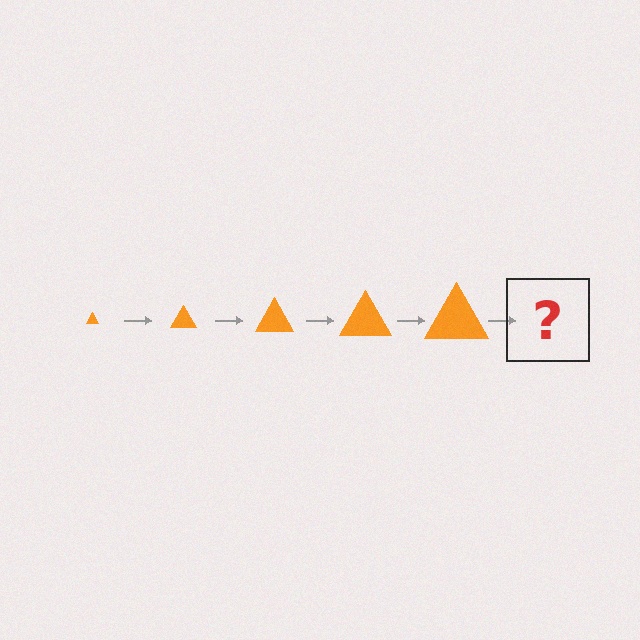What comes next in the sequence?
The next element should be an orange triangle, larger than the previous one.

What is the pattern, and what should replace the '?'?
The pattern is that the triangle gets progressively larger each step. The '?' should be an orange triangle, larger than the previous one.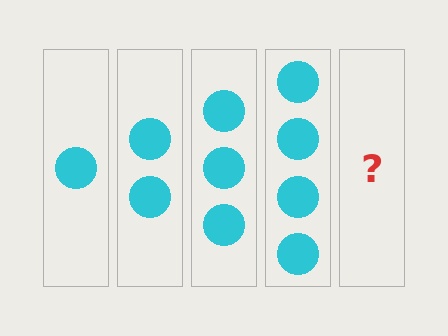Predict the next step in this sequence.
The next step is 5 circles.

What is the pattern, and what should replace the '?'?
The pattern is that each step adds one more circle. The '?' should be 5 circles.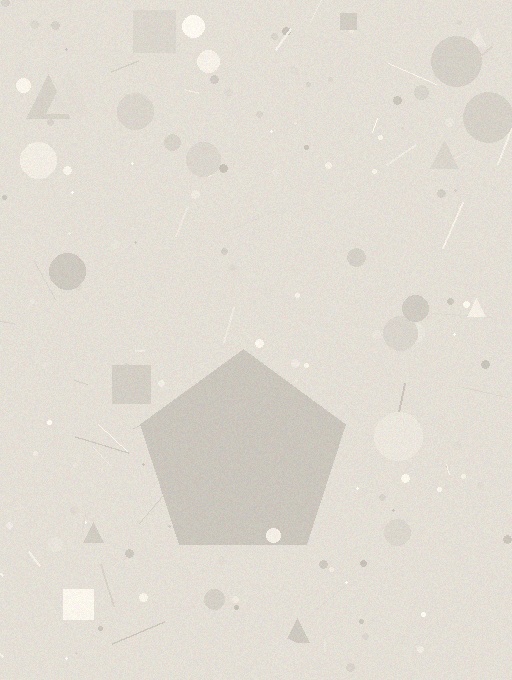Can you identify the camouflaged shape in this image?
The camouflaged shape is a pentagon.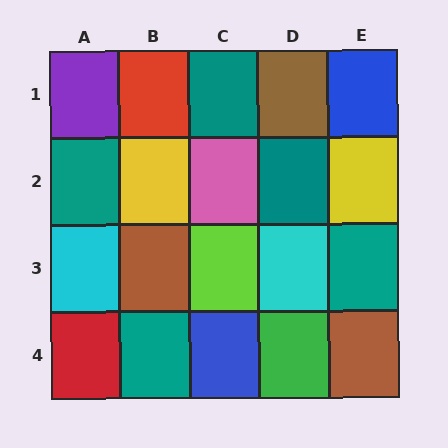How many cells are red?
2 cells are red.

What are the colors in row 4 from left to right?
Red, teal, blue, green, brown.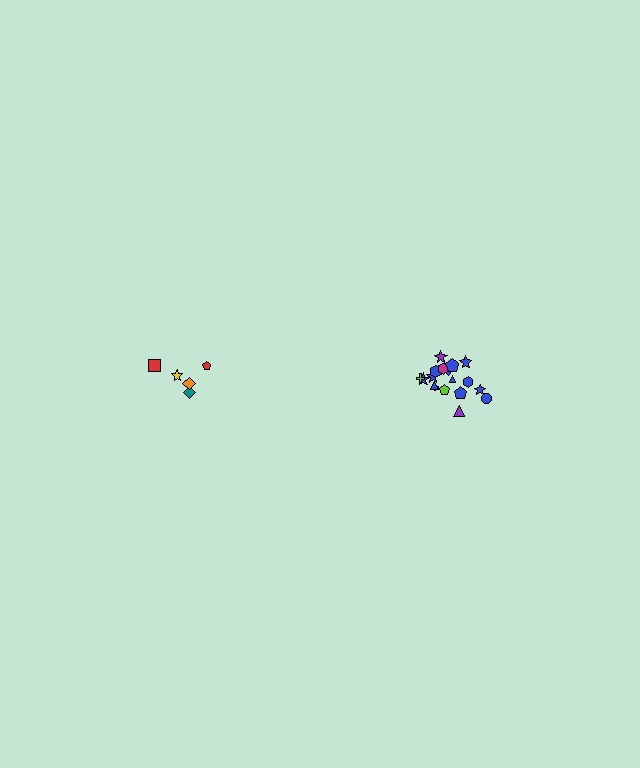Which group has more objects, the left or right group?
The right group.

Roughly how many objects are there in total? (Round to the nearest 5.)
Roughly 25 objects in total.